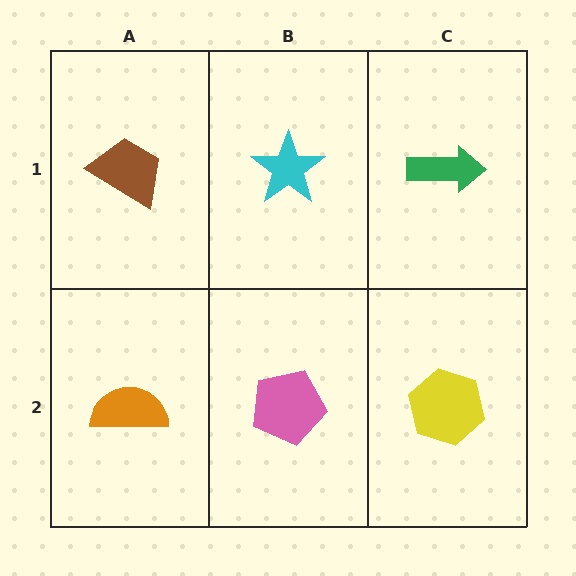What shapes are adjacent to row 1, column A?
An orange semicircle (row 2, column A), a cyan star (row 1, column B).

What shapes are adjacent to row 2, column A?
A brown trapezoid (row 1, column A), a pink pentagon (row 2, column B).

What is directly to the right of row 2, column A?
A pink pentagon.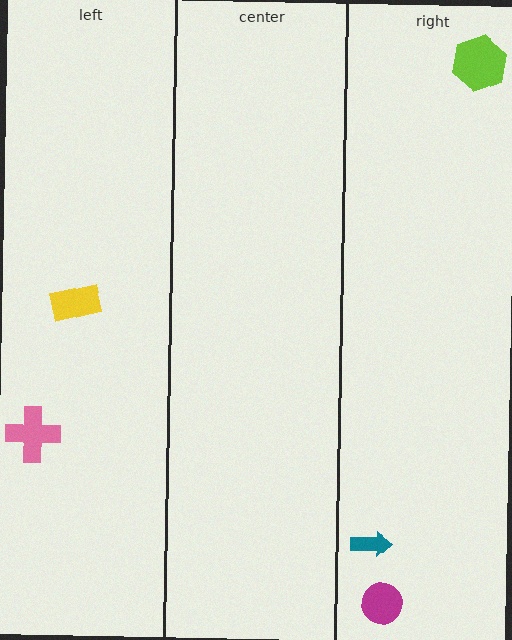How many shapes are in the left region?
2.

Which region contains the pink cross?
The left region.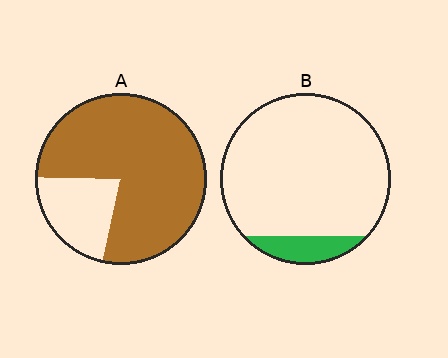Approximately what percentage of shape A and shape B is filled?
A is approximately 80% and B is approximately 10%.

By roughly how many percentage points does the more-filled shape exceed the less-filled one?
By roughly 65 percentage points (A over B).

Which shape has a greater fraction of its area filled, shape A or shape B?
Shape A.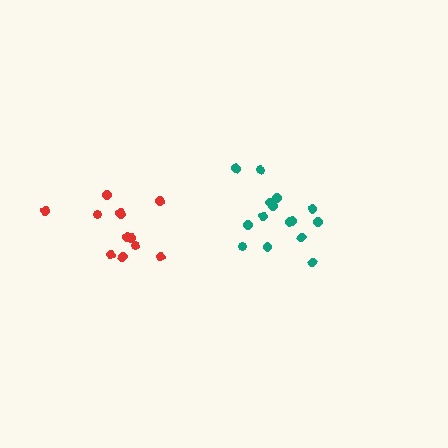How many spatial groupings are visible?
There are 2 spatial groupings.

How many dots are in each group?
Group 1: 12 dots, Group 2: 15 dots (27 total).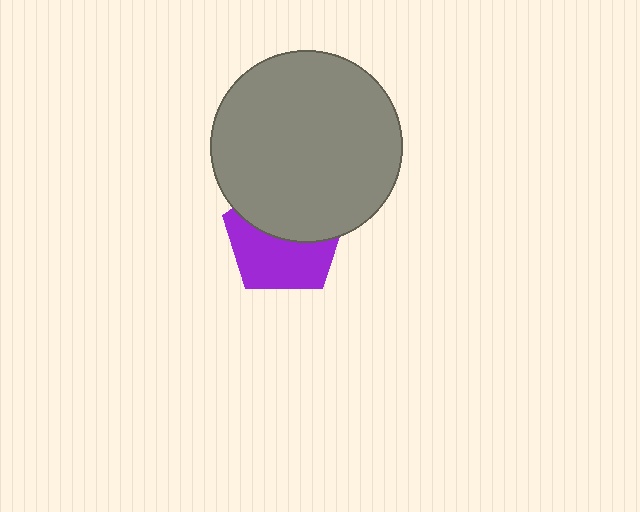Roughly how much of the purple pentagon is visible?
About half of it is visible (roughly 52%).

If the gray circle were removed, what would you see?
You would see the complete purple pentagon.